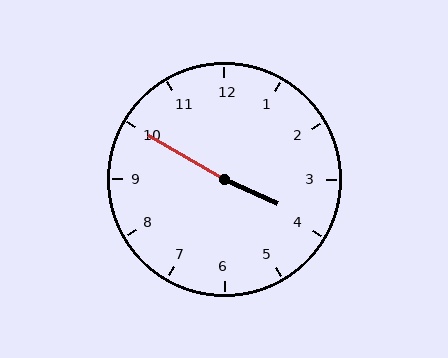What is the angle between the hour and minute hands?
Approximately 175 degrees.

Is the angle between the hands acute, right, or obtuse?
It is obtuse.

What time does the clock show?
3:50.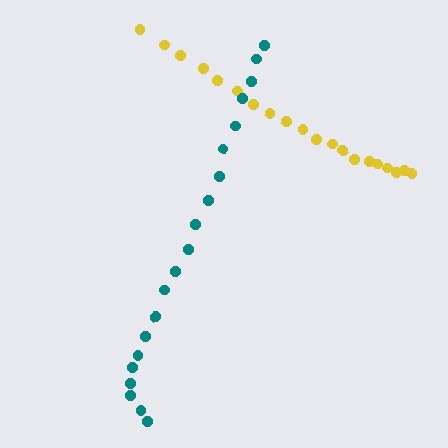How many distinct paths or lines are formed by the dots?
There are 2 distinct paths.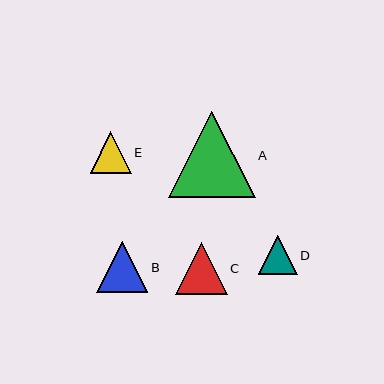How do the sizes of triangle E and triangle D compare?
Triangle E and triangle D are approximately the same size.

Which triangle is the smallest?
Triangle D is the smallest with a size of approximately 39 pixels.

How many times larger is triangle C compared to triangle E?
Triangle C is approximately 1.2 times the size of triangle E.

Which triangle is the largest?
Triangle A is the largest with a size of approximately 87 pixels.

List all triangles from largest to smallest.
From largest to smallest: A, C, B, E, D.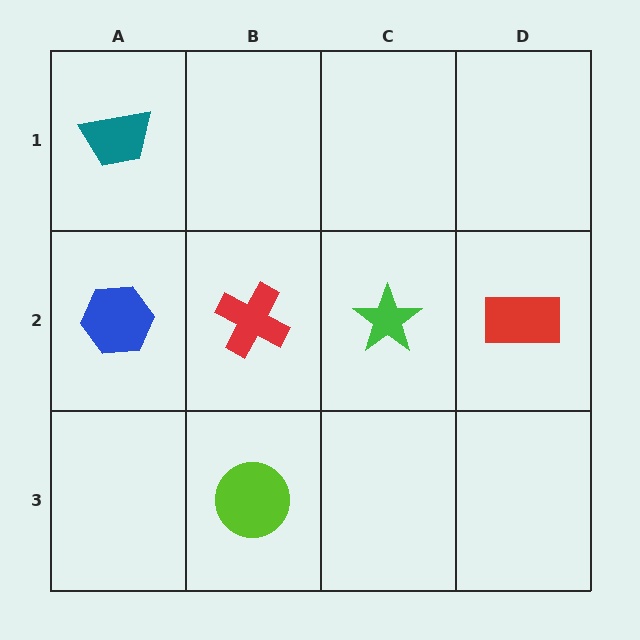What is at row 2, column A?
A blue hexagon.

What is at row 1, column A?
A teal trapezoid.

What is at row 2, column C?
A green star.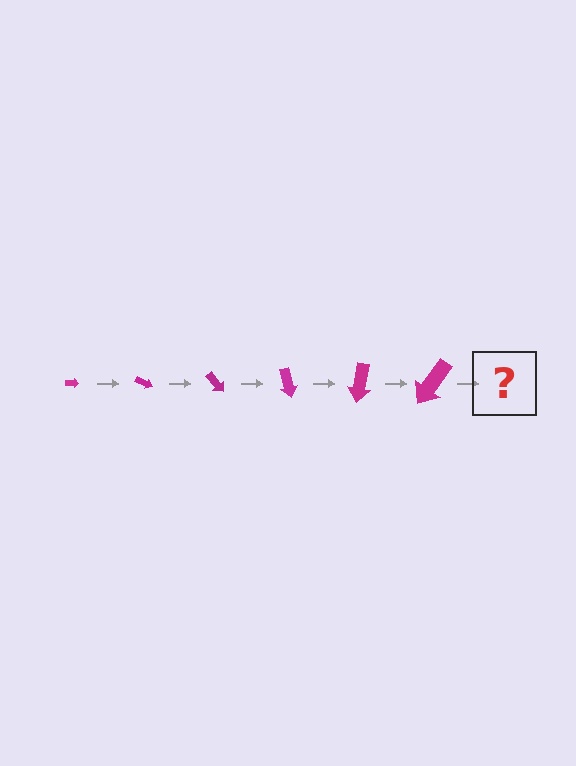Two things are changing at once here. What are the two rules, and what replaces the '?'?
The two rules are that the arrow grows larger each step and it rotates 25 degrees each step. The '?' should be an arrow, larger than the previous one and rotated 150 degrees from the start.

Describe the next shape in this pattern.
It should be an arrow, larger than the previous one and rotated 150 degrees from the start.